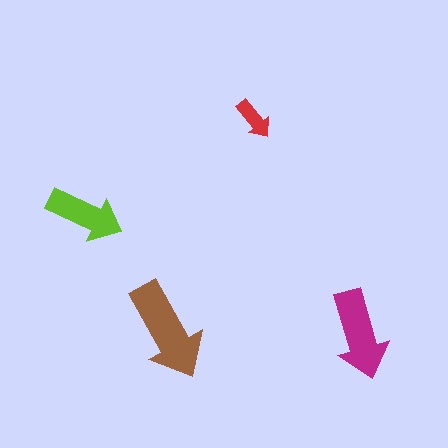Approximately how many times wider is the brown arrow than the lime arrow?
About 1.5 times wider.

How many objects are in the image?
There are 4 objects in the image.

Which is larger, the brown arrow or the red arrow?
The brown one.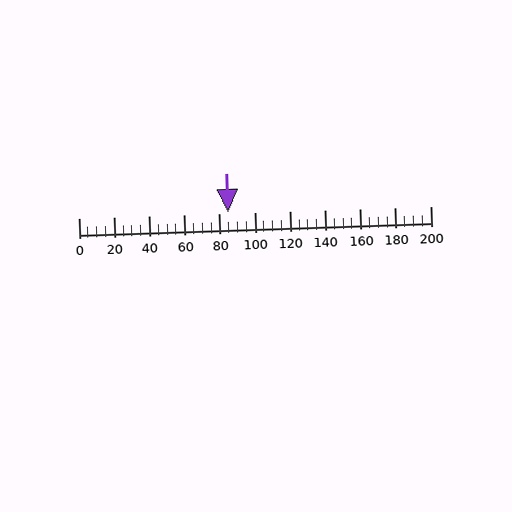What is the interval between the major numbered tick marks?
The major tick marks are spaced 20 units apart.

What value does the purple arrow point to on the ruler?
The purple arrow points to approximately 85.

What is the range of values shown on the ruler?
The ruler shows values from 0 to 200.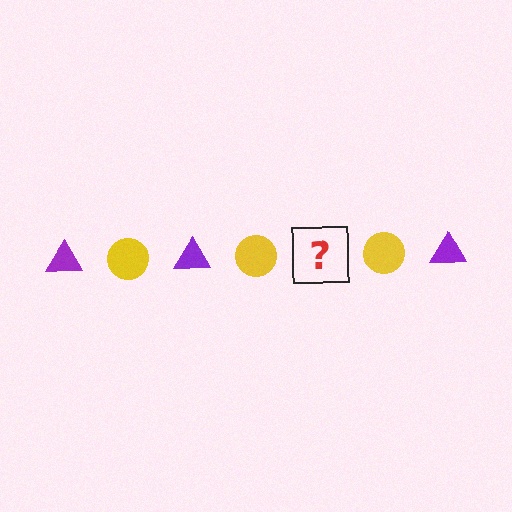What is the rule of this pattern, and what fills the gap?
The rule is that the pattern alternates between purple triangle and yellow circle. The gap should be filled with a purple triangle.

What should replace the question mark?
The question mark should be replaced with a purple triangle.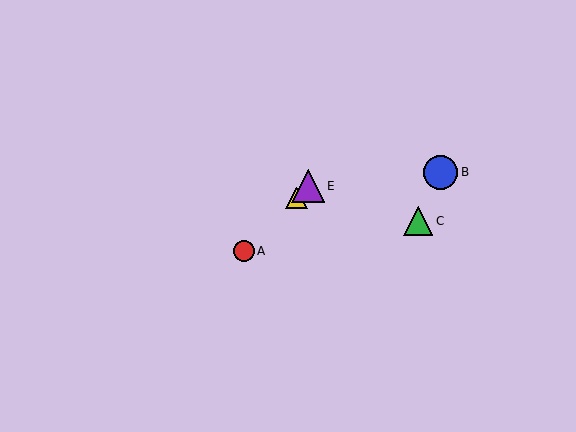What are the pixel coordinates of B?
Object B is at (441, 172).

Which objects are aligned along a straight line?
Objects A, D, E are aligned along a straight line.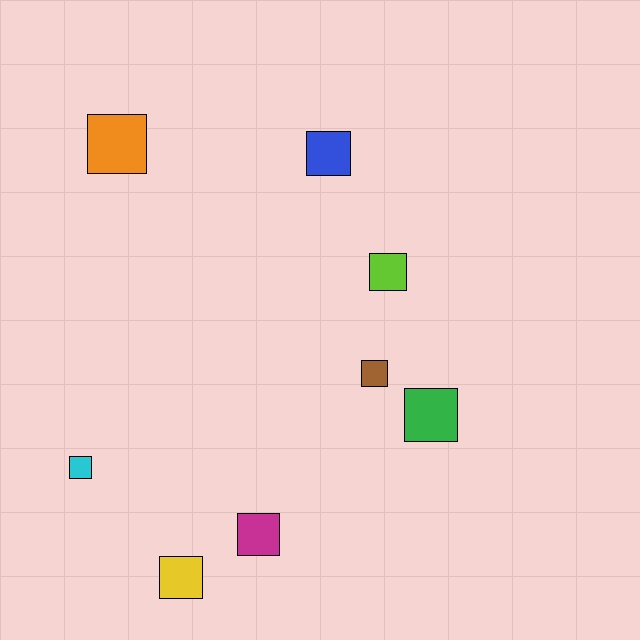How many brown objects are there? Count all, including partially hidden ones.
There is 1 brown object.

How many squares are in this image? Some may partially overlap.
There are 8 squares.